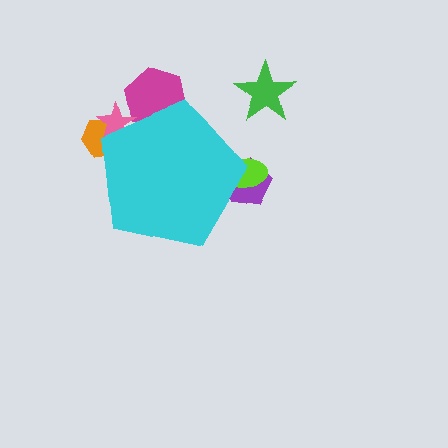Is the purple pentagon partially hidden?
Yes, the purple pentagon is partially hidden behind the cyan pentagon.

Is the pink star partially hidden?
Yes, the pink star is partially hidden behind the cyan pentagon.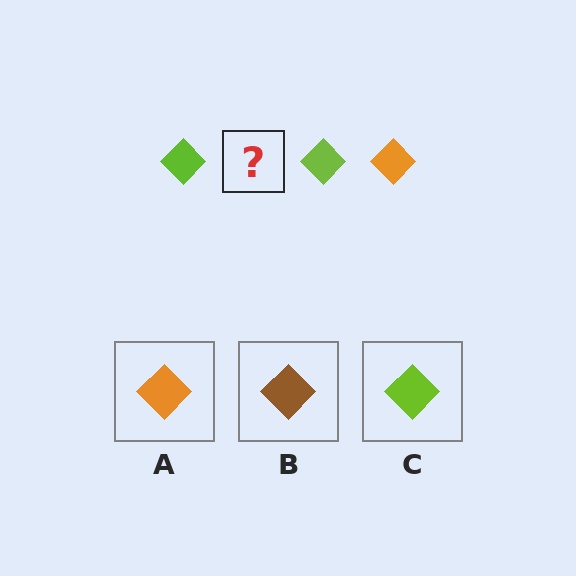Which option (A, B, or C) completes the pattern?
A.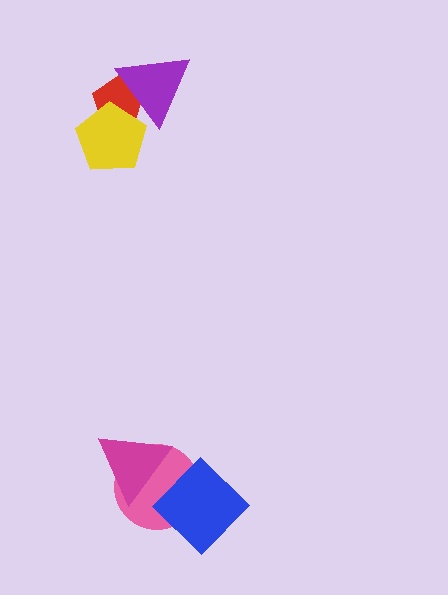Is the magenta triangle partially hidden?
No, no other shape covers it.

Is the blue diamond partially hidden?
Yes, it is partially covered by another shape.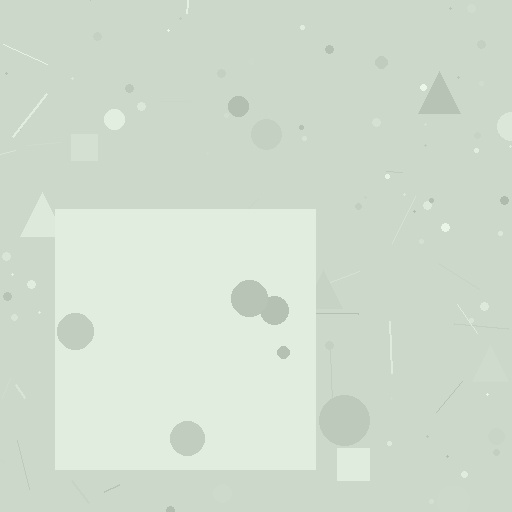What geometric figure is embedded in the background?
A square is embedded in the background.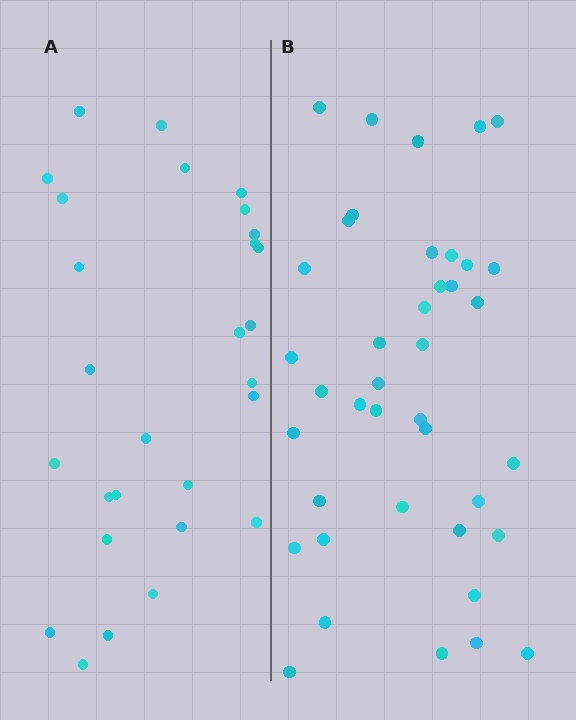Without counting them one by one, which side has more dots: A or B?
Region B (the right region) has more dots.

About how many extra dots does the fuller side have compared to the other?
Region B has roughly 12 or so more dots than region A.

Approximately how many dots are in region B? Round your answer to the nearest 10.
About 40 dots.